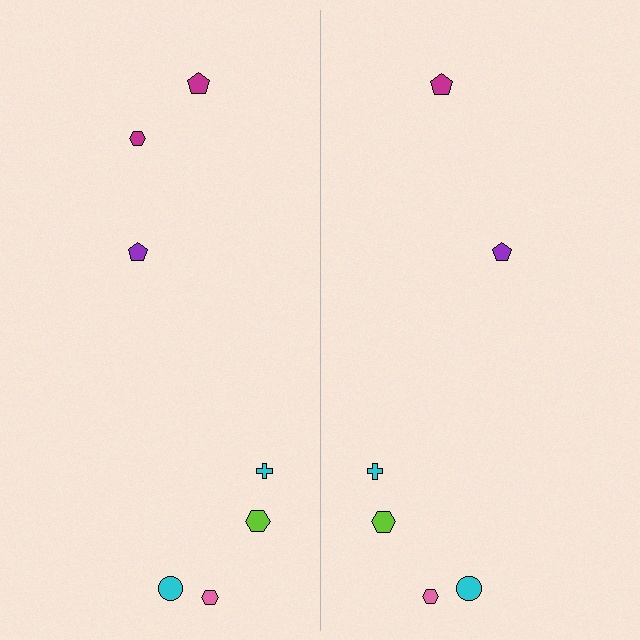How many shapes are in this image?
There are 13 shapes in this image.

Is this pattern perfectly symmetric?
No, the pattern is not perfectly symmetric. A magenta hexagon is missing from the right side.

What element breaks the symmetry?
A magenta hexagon is missing from the right side.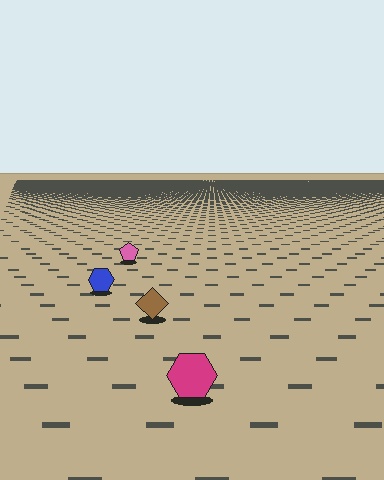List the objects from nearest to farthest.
From nearest to farthest: the magenta hexagon, the brown diamond, the blue hexagon, the pink pentagon.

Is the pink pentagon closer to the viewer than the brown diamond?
No. The brown diamond is closer — you can tell from the texture gradient: the ground texture is coarser near it.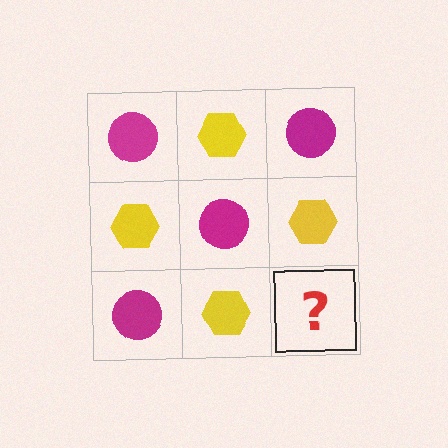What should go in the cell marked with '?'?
The missing cell should contain a magenta circle.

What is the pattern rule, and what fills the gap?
The rule is that it alternates magenta circle and yellow hexagon in a checkerboard pattern. The gap should be filled with a magenta circle.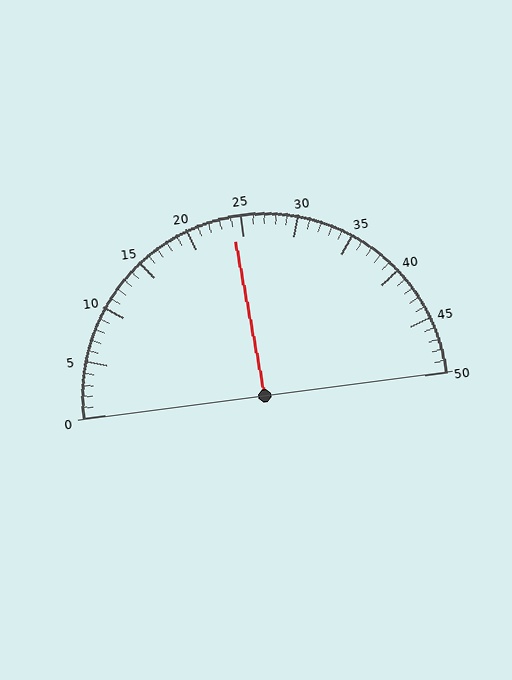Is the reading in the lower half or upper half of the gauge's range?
The reading is in the lower half of the range (0 to 50).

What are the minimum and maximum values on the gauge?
The gauge ranges from 0 to 50.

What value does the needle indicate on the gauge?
The needle indicates approximately 24.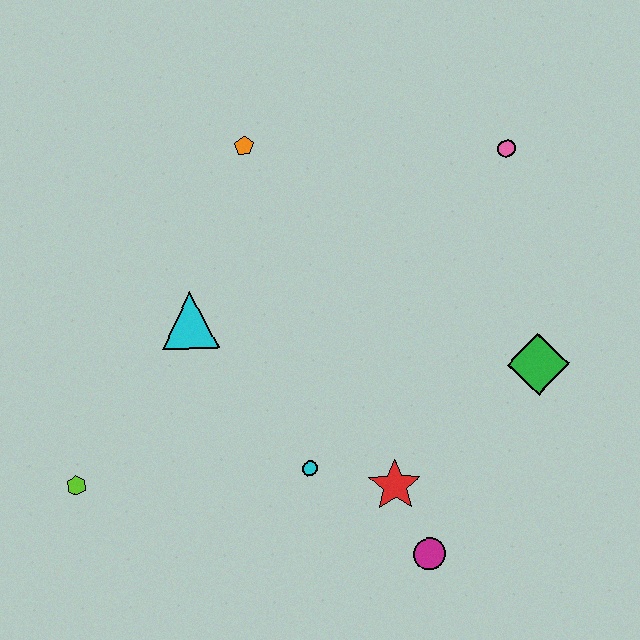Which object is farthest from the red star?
The orange pentagon is farthest from the red star.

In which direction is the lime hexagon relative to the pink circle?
The lime hexagon is to the left of the pink circle.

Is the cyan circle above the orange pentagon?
No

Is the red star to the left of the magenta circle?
Yes